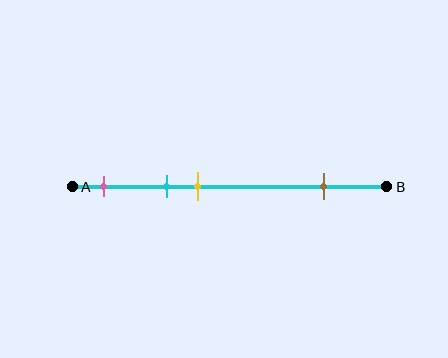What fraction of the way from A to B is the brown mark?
The brown mark is approximately 80% (0.8) of the way from A to B.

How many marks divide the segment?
There are 4 marks dividing the segment.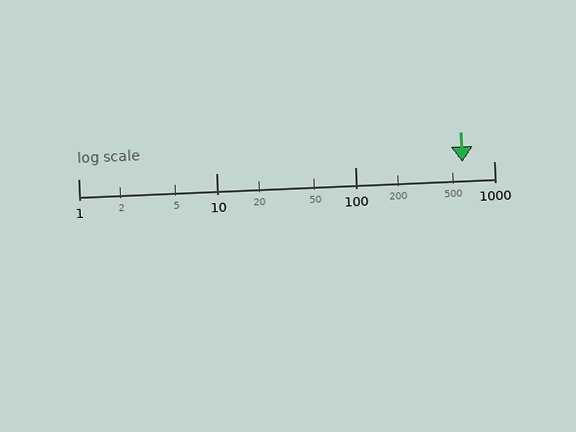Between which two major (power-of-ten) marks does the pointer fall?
The pointer is between 100 and 1000.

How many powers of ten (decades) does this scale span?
The scale spans 3 decades, from 1 to 1000.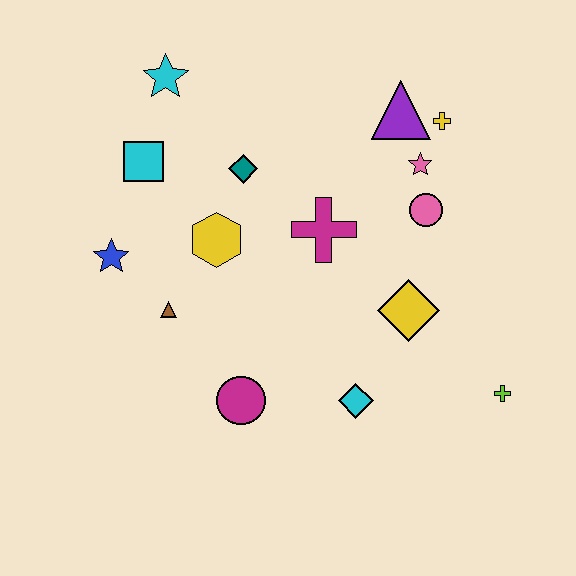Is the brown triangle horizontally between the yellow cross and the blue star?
Yes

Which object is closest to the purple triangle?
The yellow cross is closest to the purple triangle.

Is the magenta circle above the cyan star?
No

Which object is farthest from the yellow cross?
The blue star is farthest from the yellow cross.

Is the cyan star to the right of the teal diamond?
No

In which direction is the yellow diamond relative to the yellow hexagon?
The yellow diamond is to the right of the yellow hexagon.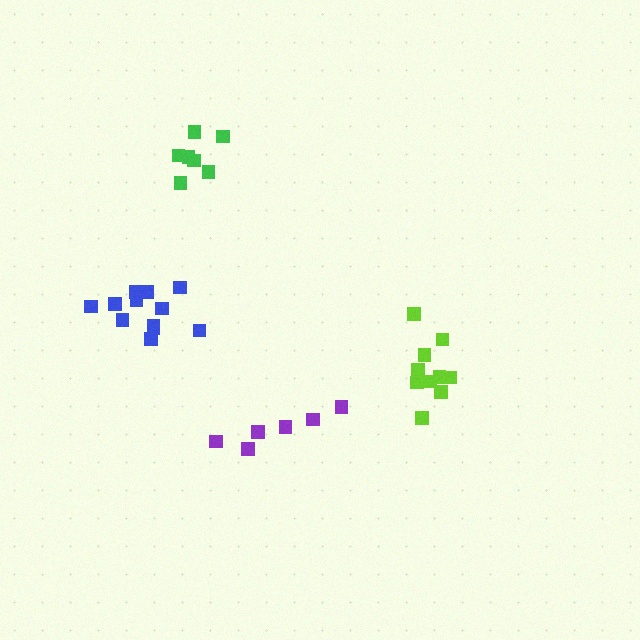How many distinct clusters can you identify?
There are 4 distinct clusters.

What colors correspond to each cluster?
The clusters are colored: purple, green, blue, lime.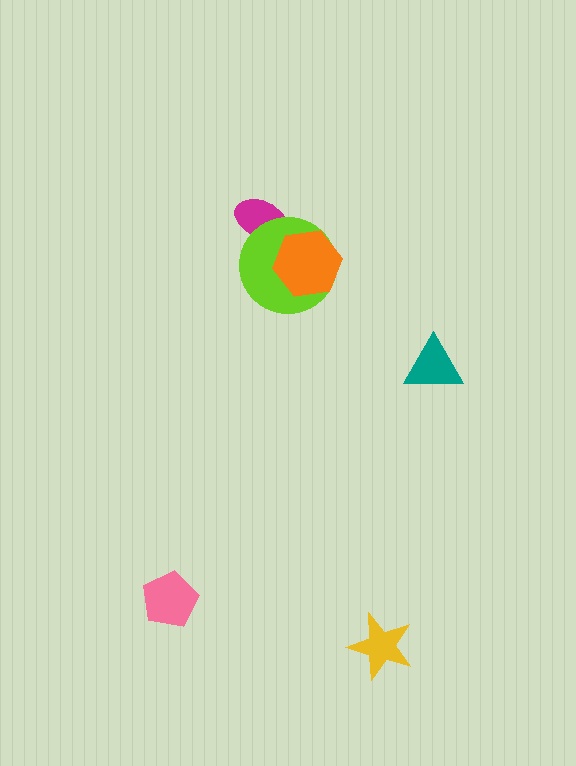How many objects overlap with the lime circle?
2 objects overlap with the lime circle.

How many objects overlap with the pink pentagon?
0 objects overlap with the pink pentagon.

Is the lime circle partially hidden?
Yes, it is partially covered by another shape.